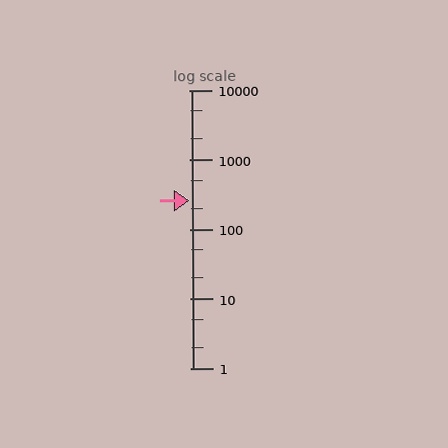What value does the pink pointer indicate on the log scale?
The pointer indicates approximately 260.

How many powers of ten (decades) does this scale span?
The scale spans 4 decades, from 1 to 10000.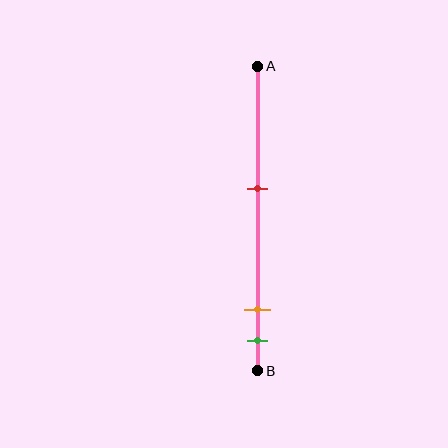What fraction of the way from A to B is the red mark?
The red mark is approximately 40% (0.4) of the way from A to B.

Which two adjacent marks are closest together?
The orange and green marks are the closest adjacent pair.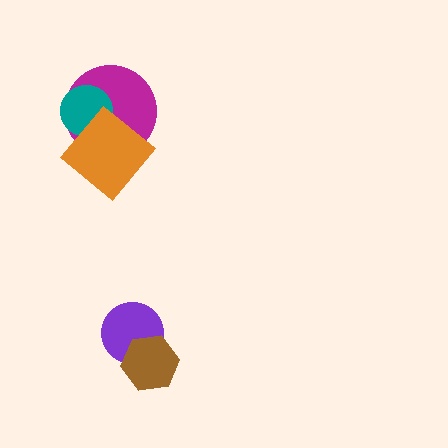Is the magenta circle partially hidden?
Yes, it is partially covered by another shape.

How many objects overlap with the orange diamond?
2 objects overlap with the orange diamond.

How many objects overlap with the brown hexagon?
1 object overlaps with the brown hexagon.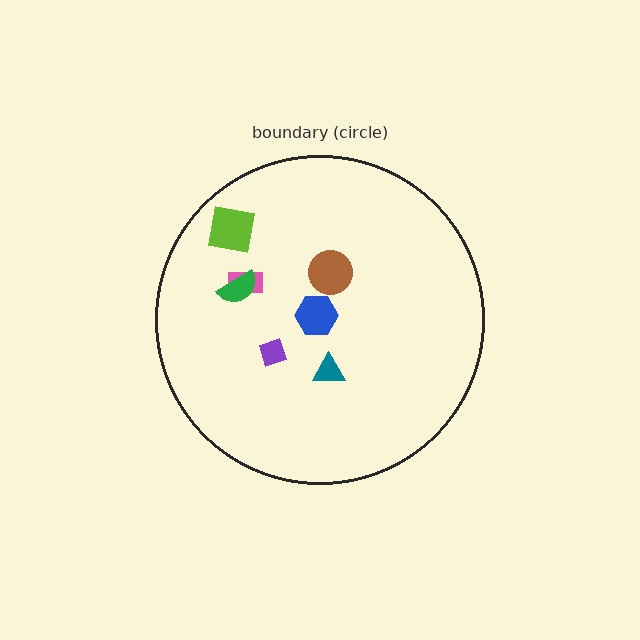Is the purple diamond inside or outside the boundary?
Inside.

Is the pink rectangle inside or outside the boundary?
Inside.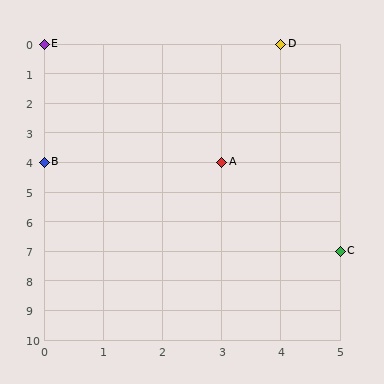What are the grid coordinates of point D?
Point D is at grid coordinates (4, 0).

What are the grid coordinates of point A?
Point A is at grid coordinates (3, 4).